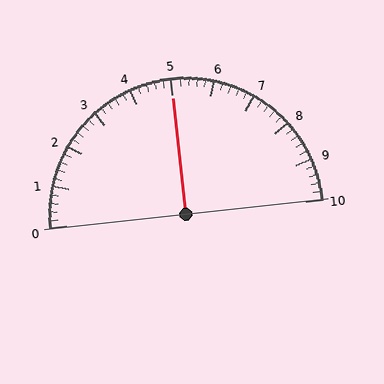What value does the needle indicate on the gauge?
The needle indicates approximately 5.0.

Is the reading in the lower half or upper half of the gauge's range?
The reading is in the upper half of the range (0 to 10).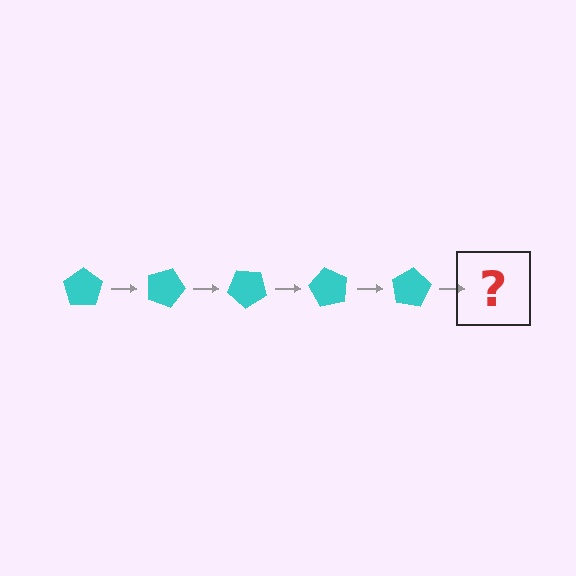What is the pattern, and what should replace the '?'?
The pattern is that the pentagon rotates 20 degrees each step. The '?' should be a cyan pentagon rotated 100 degrees.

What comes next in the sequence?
The next element should be a cyan pentagon rotated 100 degrees.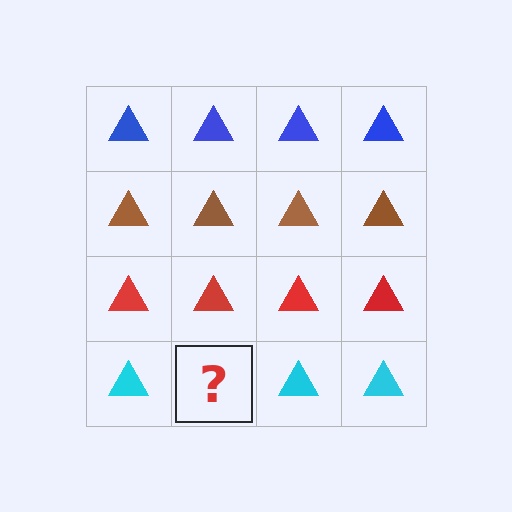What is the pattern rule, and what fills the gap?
The rule is that each row has a consistent color. The gap should be filled with a cyan triangle.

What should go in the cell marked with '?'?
The missing cell should contain a cyan triangle.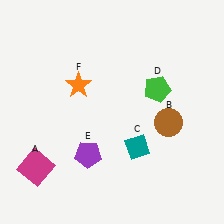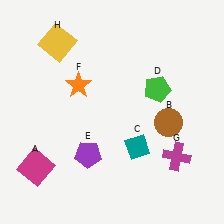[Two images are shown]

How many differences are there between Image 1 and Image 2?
There are 2 differences between the two images.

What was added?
A magenta cross (G), a yellow square (H) were added in Image 2.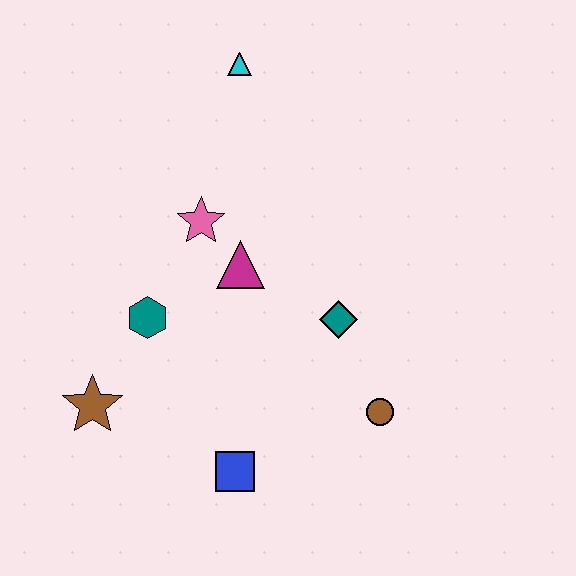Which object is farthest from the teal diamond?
The cyan triangle is farthest from the teal diamond.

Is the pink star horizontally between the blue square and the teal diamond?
No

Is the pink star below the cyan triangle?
Yes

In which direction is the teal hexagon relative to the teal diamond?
The teal hexagon is to the left of the teal diamond.